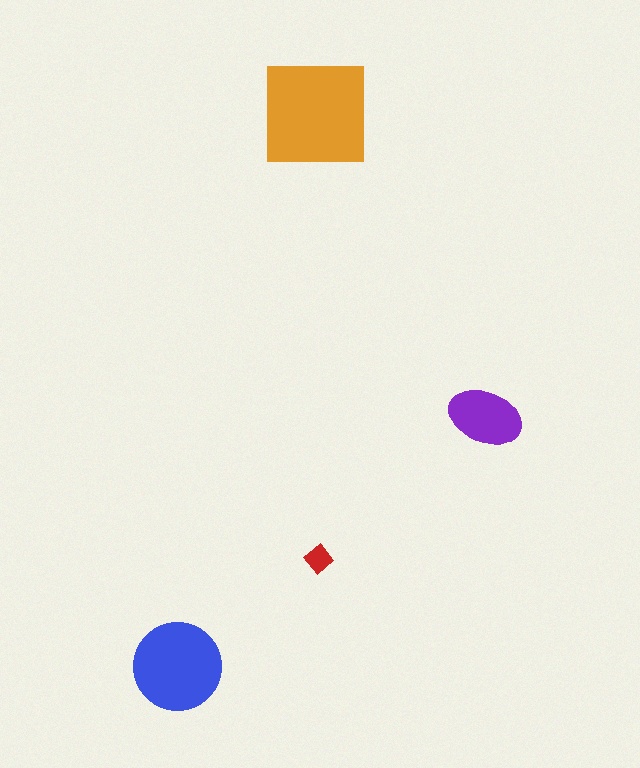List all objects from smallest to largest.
The red diamond, the purple ellipse, the blue circle, the orange square.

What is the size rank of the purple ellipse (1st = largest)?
3rd.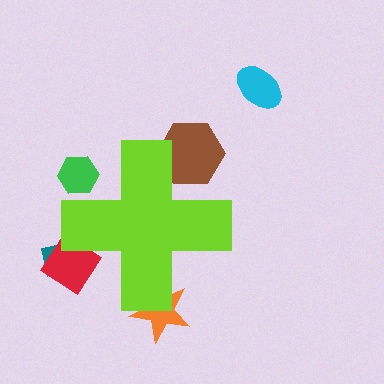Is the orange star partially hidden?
Yes, the orange star is partially hidden behind the lime cross.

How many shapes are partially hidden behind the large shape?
5 shapes are partially hidden.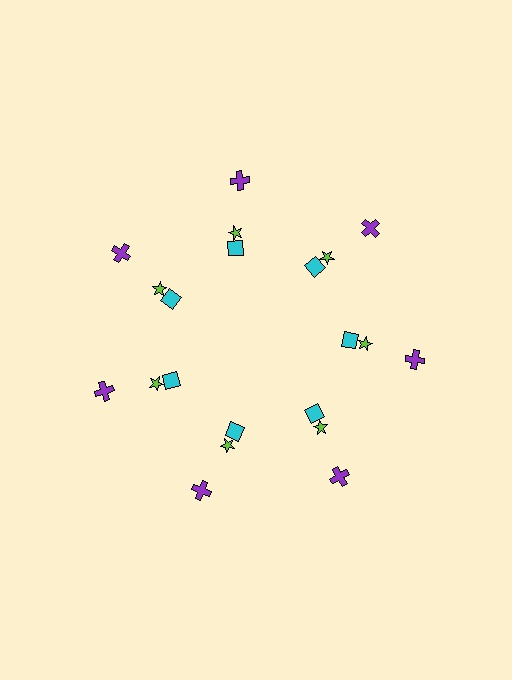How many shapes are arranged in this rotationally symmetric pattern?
There are 21 shapes, arranged in 7 groups of 3.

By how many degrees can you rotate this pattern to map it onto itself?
The pattern maps onto itself every 51 degrees of rotation.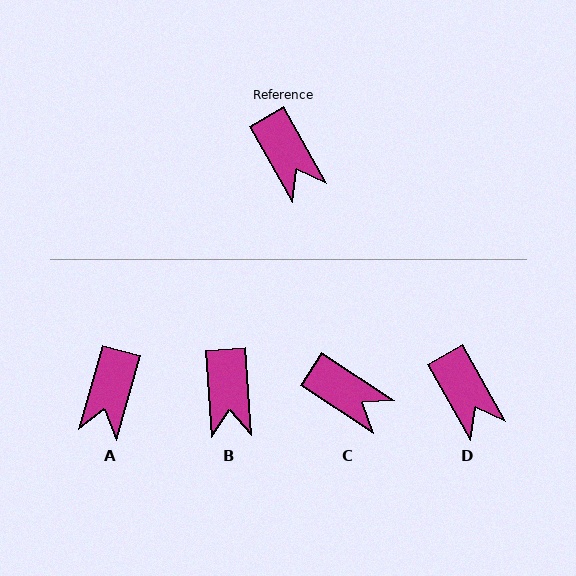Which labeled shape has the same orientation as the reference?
D.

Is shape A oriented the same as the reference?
No, it is off by about 45 degrees.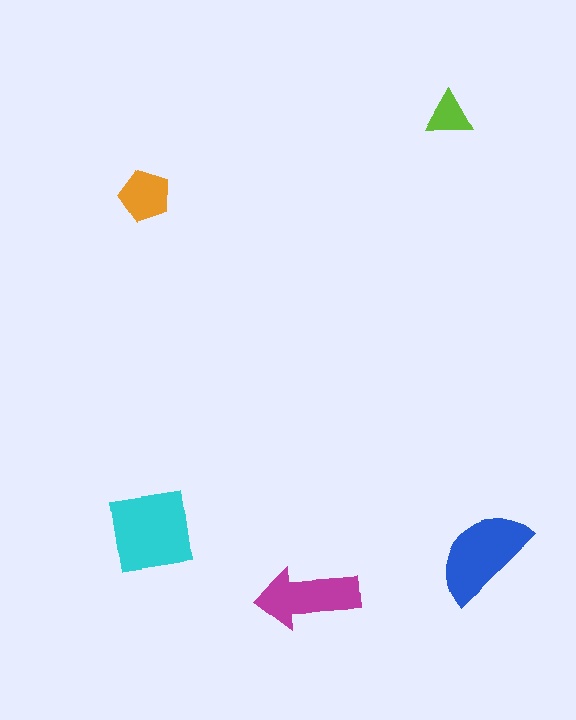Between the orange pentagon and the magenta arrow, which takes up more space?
The magenta arrow.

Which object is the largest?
The cyan square.